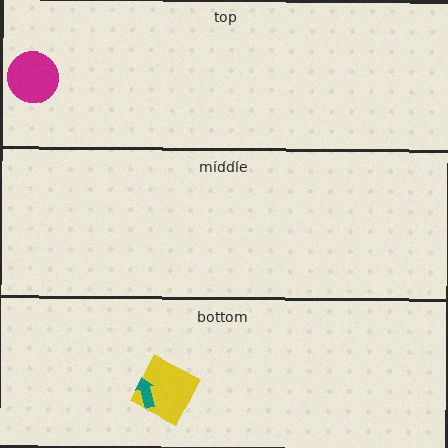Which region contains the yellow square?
The bottom region.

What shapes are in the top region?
The magenta circle.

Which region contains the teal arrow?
The bottom region.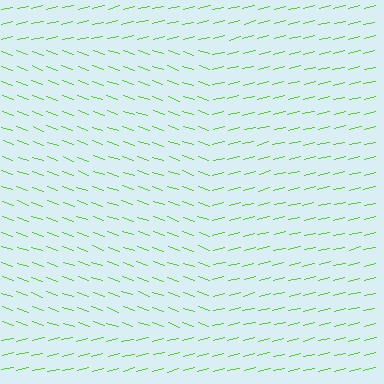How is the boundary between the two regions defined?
The boundary is defined purely by a change in line orientation (approximately 33 degrees difference). All lines are the same color and thickness.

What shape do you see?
I see a rectangle.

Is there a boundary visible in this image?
Yes, there is a texture boundary formed by a change in line orientation.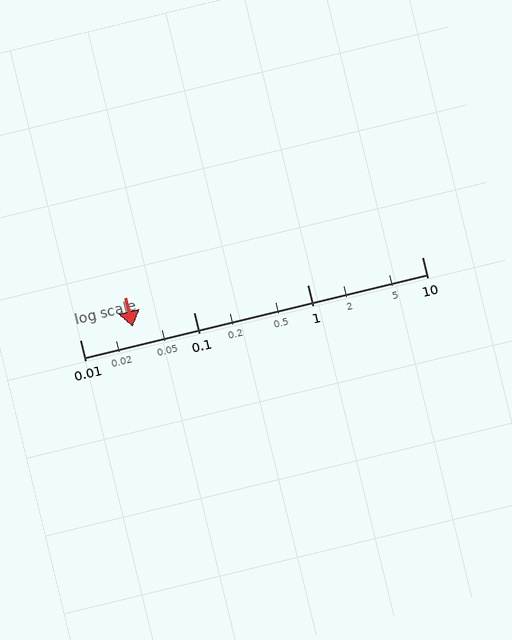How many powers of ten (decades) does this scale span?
The scale spans 3 decades, from 0.01 to 10.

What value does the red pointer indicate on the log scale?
The pointer indicates approximately 0.029.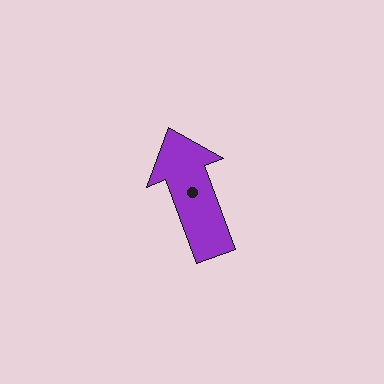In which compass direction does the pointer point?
North.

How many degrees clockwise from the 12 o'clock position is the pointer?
Approximately 340 degrees.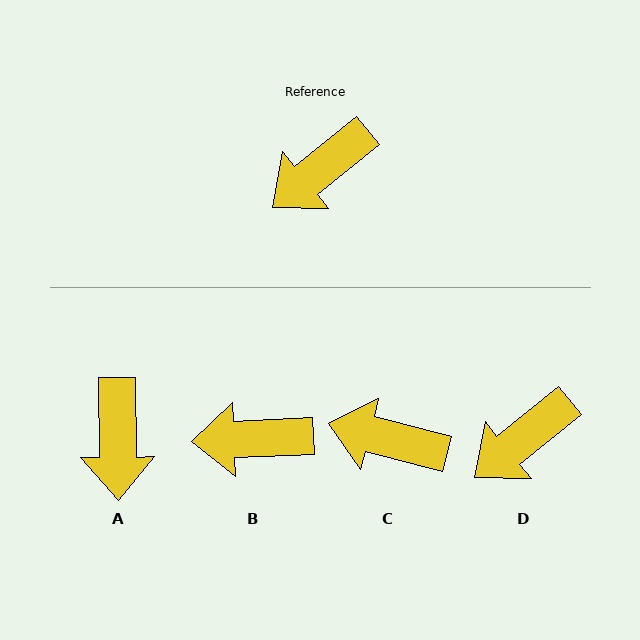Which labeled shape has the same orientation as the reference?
D.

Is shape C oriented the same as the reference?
No, it is off by about 53 degrees.